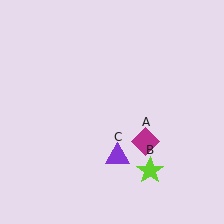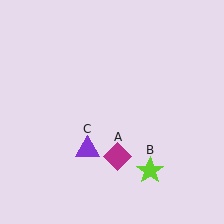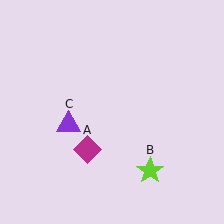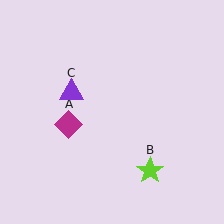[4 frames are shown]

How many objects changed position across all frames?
2 objects changed position: magenta diamond (object A), purple triangle (object C).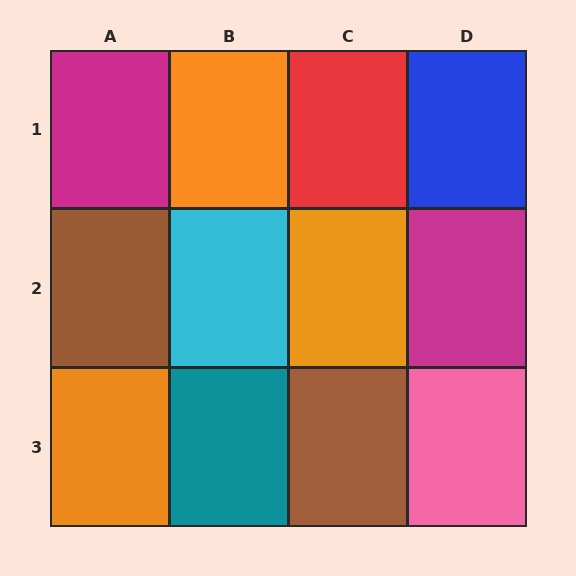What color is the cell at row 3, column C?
Brown.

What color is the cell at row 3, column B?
Teal.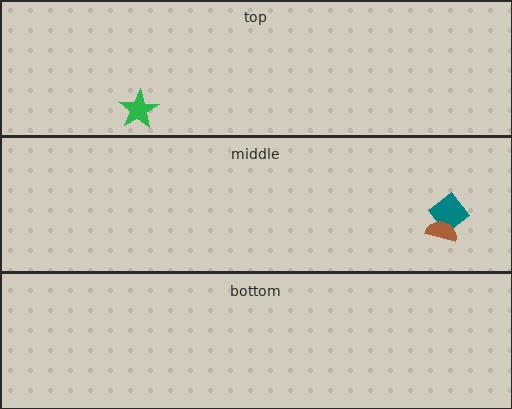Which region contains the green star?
The top region.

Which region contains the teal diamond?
The middle region.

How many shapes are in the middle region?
2.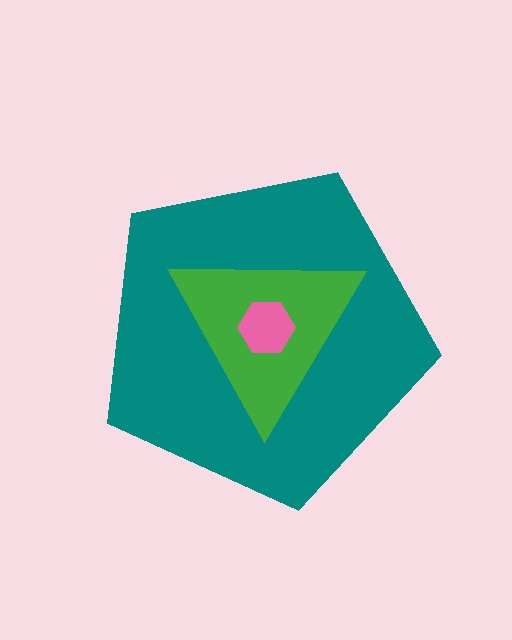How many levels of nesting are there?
3.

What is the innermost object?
The pink hexagon.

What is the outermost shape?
The teal pentagon.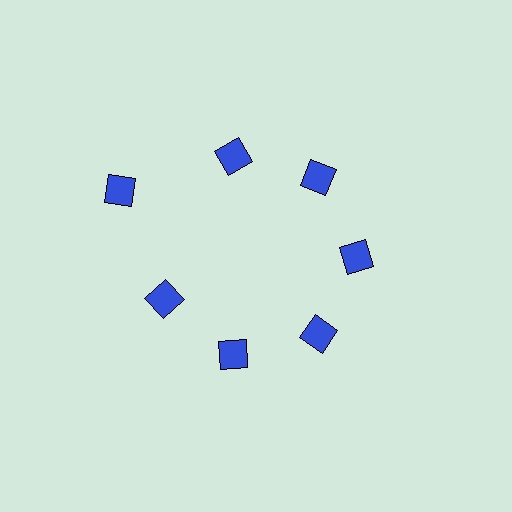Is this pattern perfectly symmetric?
No. The 7 blue diamonds are arranged in a ring, but one element near the 10 o'clock position is pushed outward from the center, breaking the 7-fold rotational symmetry.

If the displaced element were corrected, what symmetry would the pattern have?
It would have 7-fold rotational symmetry — the pattern would map onto itself every 51 degrees.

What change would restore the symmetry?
The symmetry would be restored by moving it inward, back onto the ring so that all 7 diamonds sit at equal angles and equal distance from the center.